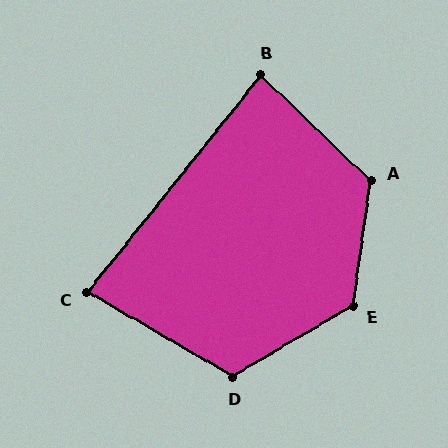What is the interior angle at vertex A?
Approximately 126 degrees (obtuse).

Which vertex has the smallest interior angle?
C, at approximately 82 degrees.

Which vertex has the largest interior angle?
E, at approximately 128 degrees.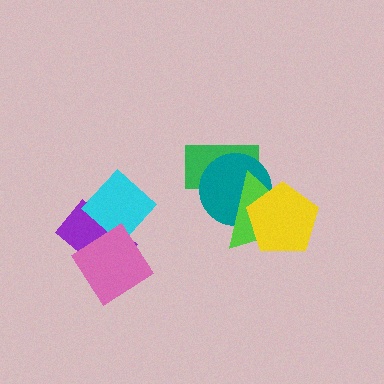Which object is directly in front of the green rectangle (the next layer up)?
The teal circle is directly in front of the green rectangle.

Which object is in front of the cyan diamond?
The pink diamond is in front of the cyan diamond.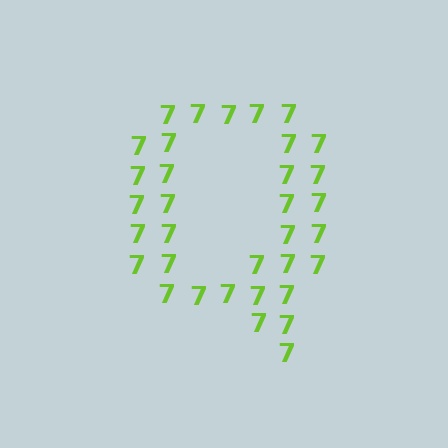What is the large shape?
The large shape is the letter Q.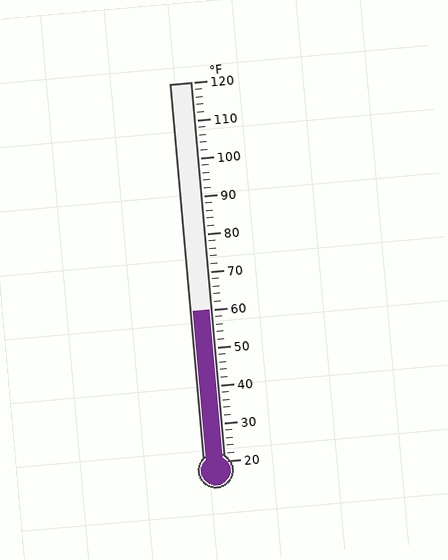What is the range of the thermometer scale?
The thermometer scale ranges from 20°F to 120°F.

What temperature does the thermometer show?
The thermometer shows approximately 60°F.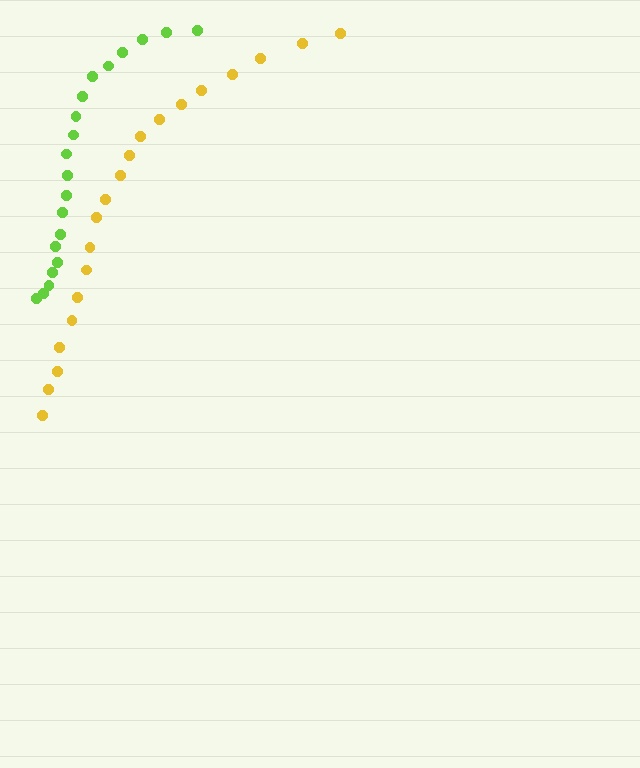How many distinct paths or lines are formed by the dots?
There are 2 distinct paths.